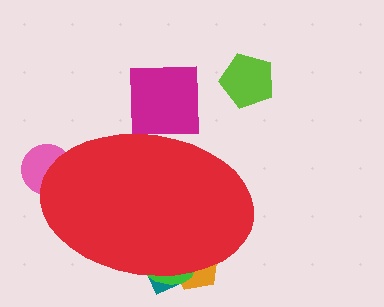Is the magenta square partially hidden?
Yes, the magenta square is partially hidden behind the red ellipse.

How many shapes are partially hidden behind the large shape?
5 shapes are partially hidden.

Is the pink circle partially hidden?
Yes, the pink circle is partially hidden behind the red ellipse.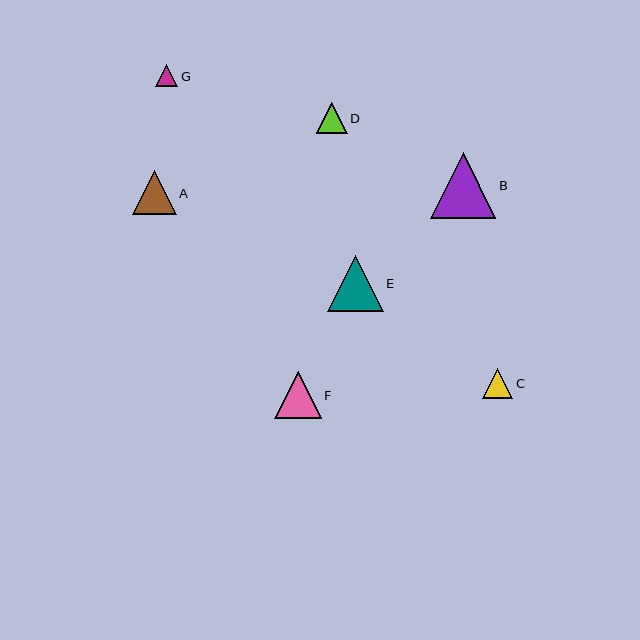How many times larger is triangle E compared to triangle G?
Triangle E is approximately 2.5 times the size of triangle G.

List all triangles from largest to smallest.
From largest to smallest: B, E, F, A, D, C, G.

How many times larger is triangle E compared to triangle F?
Triangle E is approximately 1.2 times the size of triangle F.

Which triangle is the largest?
Triangle B is the largest with a size of approximately 66 pixels.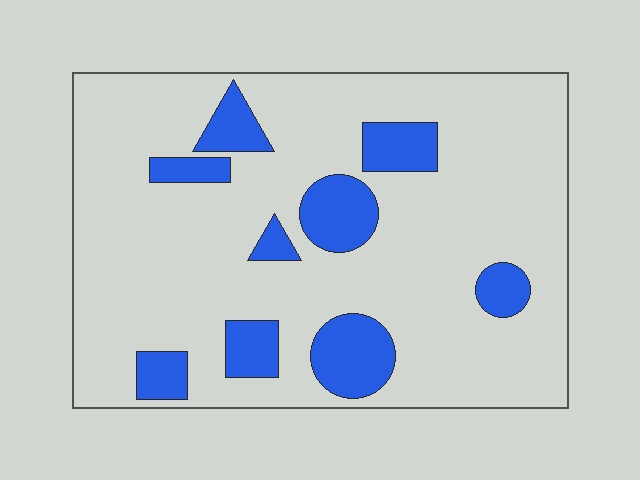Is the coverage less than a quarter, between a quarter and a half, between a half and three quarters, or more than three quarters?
Less than a quarter.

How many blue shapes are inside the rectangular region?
9.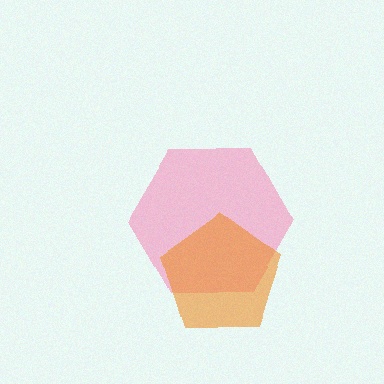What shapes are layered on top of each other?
The layered shapes are: a pink hexagon, an orange pentagon.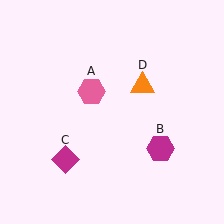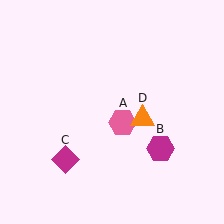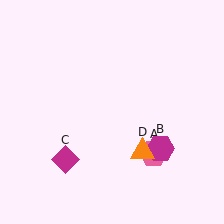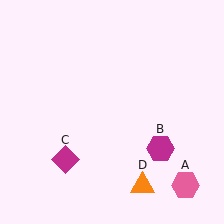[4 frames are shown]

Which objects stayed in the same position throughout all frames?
Magenta hexagon (object B) and magenta diamond (object C) remained stationary.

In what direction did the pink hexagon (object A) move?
The pink hexagon (object A) moved down and to the right.